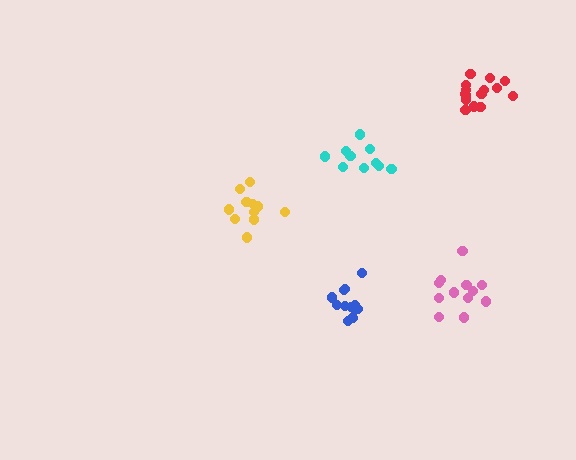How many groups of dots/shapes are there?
There are 5 groups.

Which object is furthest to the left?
The yellow cluster is leftmost.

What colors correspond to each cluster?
The clusters are colored: red, yellow, blue, cyan, pink.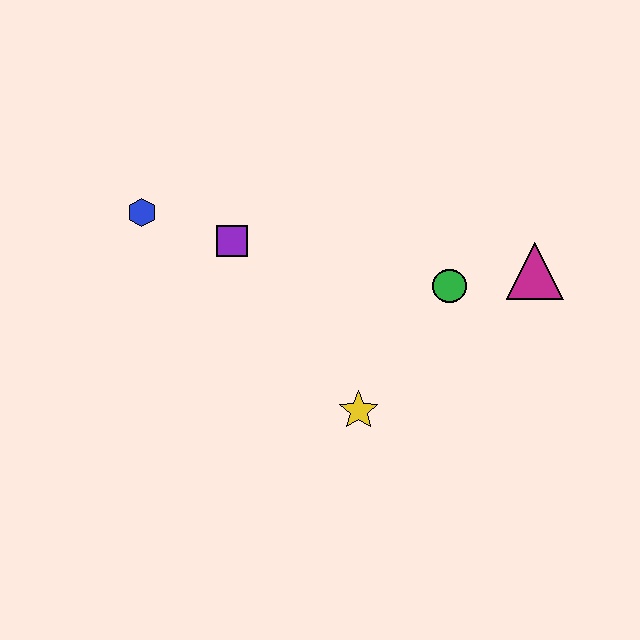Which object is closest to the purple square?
The blue hexagon is closest to the purple square.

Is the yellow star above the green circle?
No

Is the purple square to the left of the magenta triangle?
Yes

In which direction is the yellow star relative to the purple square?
The yellow star is below the purple square.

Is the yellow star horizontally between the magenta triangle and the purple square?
Yes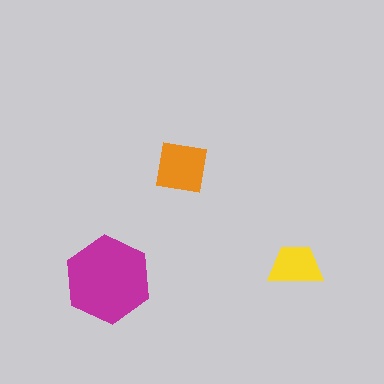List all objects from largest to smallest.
The magenta hexagon, the orange square, the yellow trapezoid.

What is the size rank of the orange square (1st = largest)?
2nd.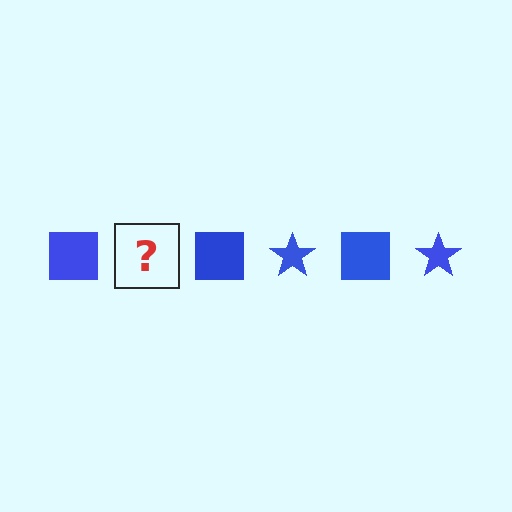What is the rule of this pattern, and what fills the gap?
The rule is that the pattern cycles through square, star shapes in blue. The gap should be filled with a blue star.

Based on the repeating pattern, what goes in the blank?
The blank should be a blue star.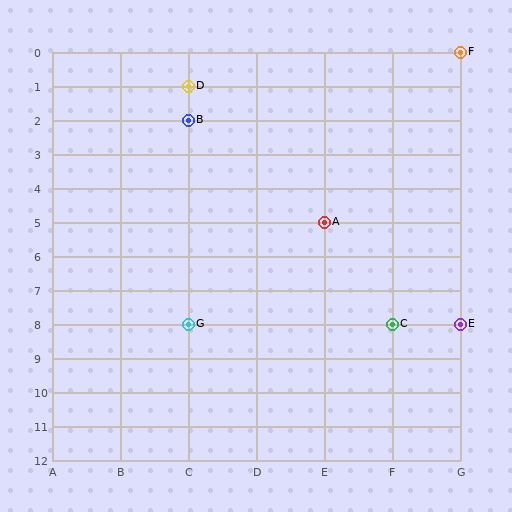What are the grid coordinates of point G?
Point G is at grid coordinates (C, 8).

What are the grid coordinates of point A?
Point A is at grid coordinates (E, 5).